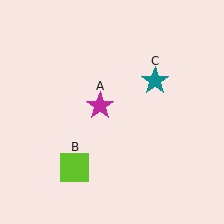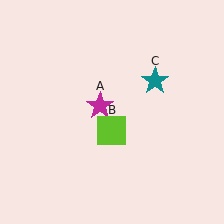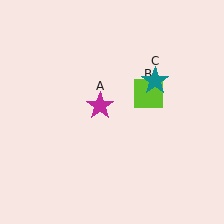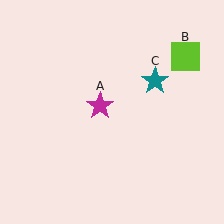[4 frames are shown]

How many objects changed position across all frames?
1 object changed position: lime square (object B).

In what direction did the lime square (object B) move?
The lime square (object B) moved up and to the right.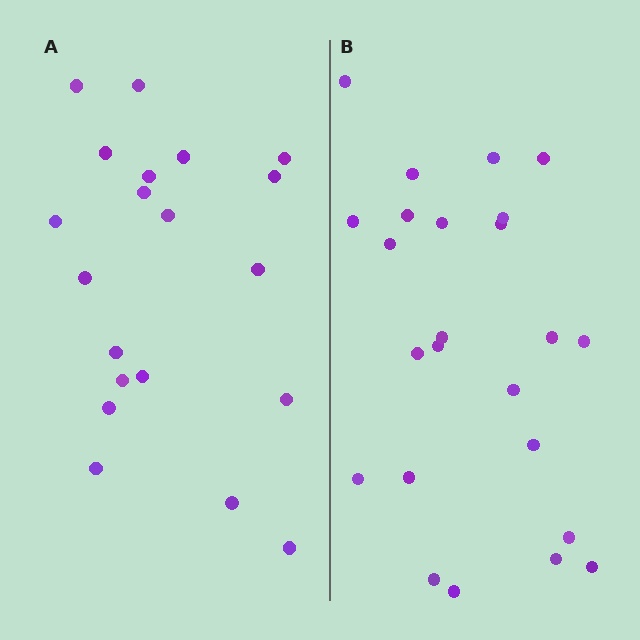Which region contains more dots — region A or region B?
Region B (the right region) has more dots.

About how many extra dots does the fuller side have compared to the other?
Region B has about 4 more dots than region A.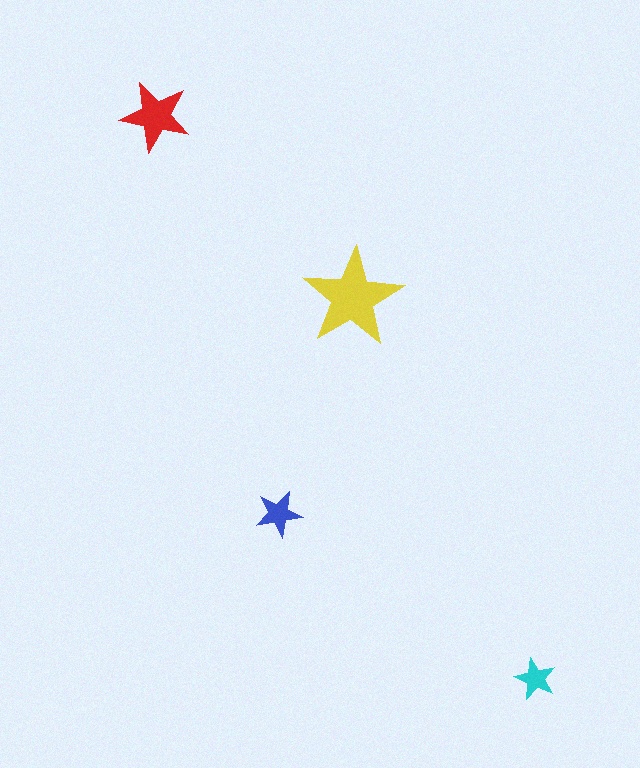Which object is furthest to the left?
The red star is leftmost.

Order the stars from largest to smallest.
the yellow one, the red one, the blue one, the cyan one.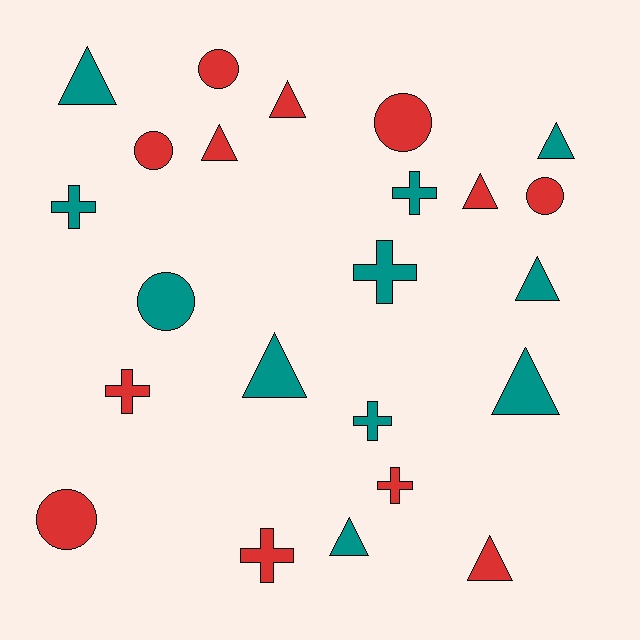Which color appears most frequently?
Red, with 12 objects.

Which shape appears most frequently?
Triangle, with 10 objects.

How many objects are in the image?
There are 23 objects.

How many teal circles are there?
There is 1 teal circle.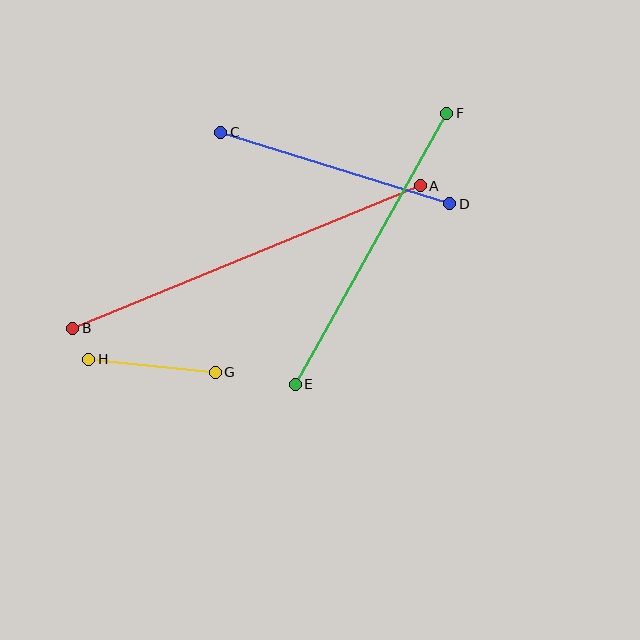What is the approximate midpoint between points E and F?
The midpoint is at approximately (371, 249) pixels.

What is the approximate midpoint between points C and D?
The midpoint is at approximately (335, 168) pixels.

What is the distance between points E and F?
The distance is approximately 311 pixels.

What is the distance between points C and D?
The distance is approximately 240 pixels.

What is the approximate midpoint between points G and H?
The midpoint is at approximately (152, 366) pixels.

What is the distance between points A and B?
The distance is approximately 376 pixels.